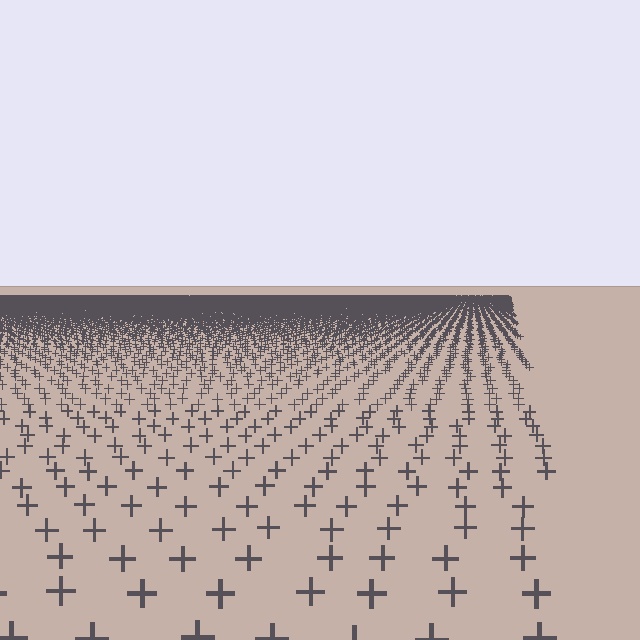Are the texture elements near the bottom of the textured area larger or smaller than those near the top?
Larger. Near the bottom, elements are closer to the viewer and appear at a bigger on-screen size.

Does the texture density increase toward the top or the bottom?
Density increases toward the top.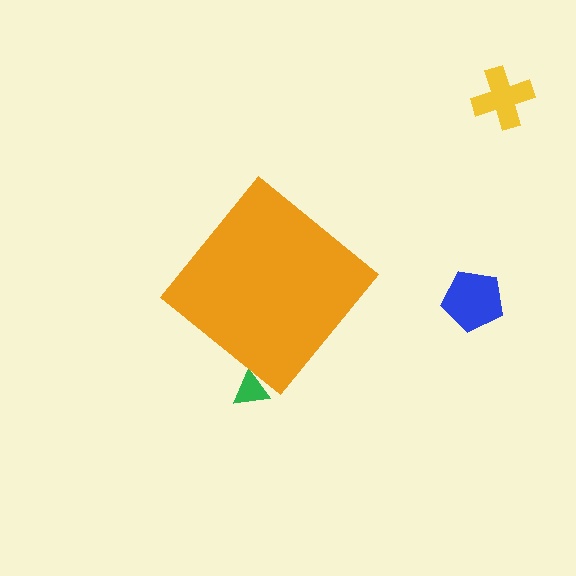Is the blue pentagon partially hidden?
No, the blue pentagon is fully visible.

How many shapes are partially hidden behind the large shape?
1 shape is partially hidden.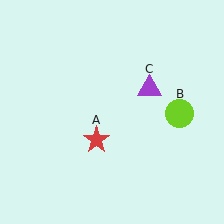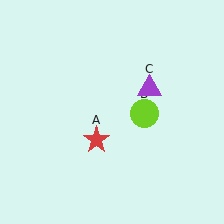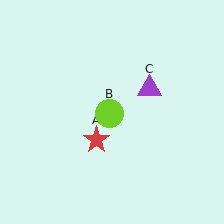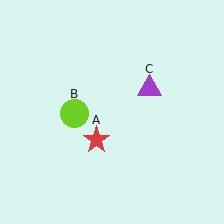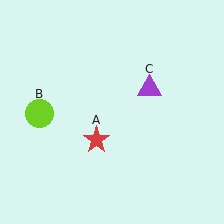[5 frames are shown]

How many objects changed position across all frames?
1 object changed position: lime circle (object B).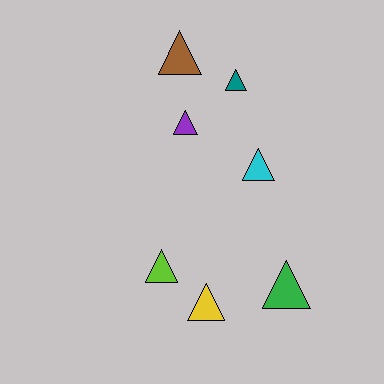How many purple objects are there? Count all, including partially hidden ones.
There is 1 purple object.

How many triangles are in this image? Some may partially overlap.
There are 7 triangles.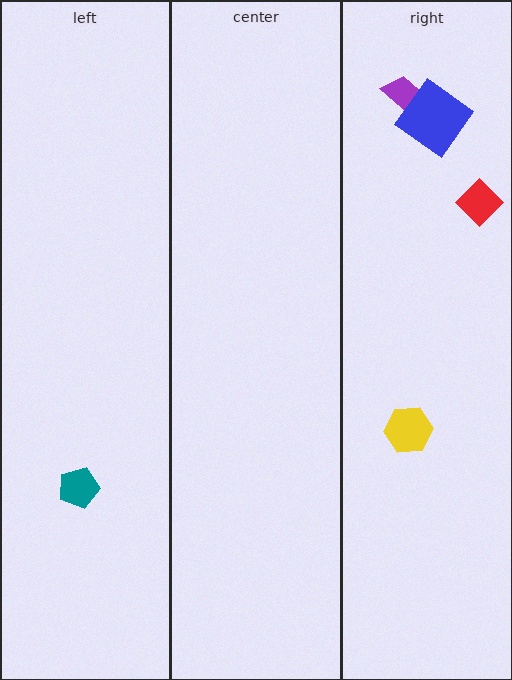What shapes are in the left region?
The teal pentagon.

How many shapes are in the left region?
1.